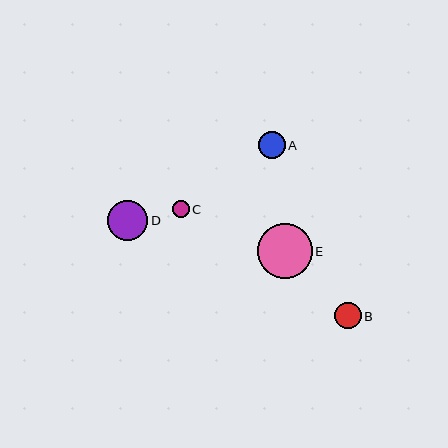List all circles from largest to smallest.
From largest to smallest: E, D, A, B, C.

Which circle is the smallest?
Circle C is the smallest with a size of approximately 17 pixels.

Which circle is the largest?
Circle E is the largest with a size of approximately 55 pixels.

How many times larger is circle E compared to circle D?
Circle E is approximately 1.3 times the size of circle D.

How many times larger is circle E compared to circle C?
Circle E is approximately 3.2 times the size of circle C.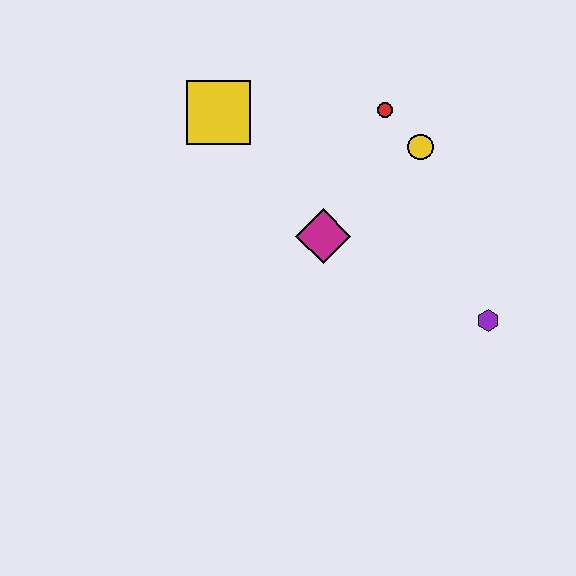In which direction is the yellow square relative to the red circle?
The yellow square is to the left of the red circle.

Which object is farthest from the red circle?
The purple hexagon is farthest from the red circle.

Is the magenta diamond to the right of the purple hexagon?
No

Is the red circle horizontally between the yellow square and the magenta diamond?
No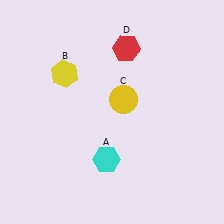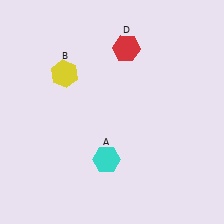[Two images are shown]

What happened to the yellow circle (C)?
The yellow circle (C) was removed in Image 2. It was in the top-right area of Image 1.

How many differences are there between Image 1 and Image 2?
There is 1 difference between the two images.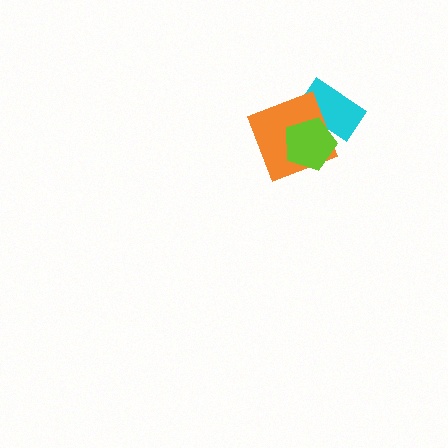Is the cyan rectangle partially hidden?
Yes, it is partially covered by another shape.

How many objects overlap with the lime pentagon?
2 objects overlap with the lime pentagon.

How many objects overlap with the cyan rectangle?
2 objects overlap with the cyan rectangle.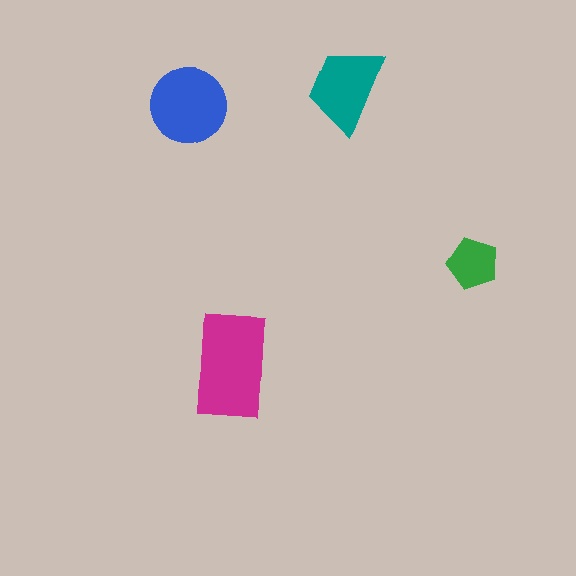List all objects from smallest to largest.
The green pentagon, the teal trapezoid, the blue circle, the magenta rectangle.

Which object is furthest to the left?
The blue circle is leftmost.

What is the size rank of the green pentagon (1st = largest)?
4th.